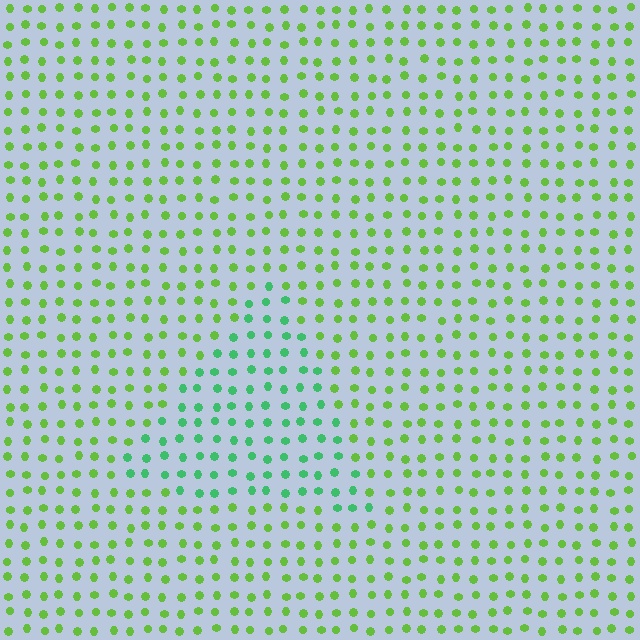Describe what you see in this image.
The image is filled with small lime elements in a uniform arrangement. A triangle-shaped region is visible where the elements are tinted to a slightly different hue, forming a subtle color boundary.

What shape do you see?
I see a triangle.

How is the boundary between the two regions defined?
The boundary is defined purely by a slight shift in hue (about 40 degrees). Spacing, size, and orientation are identical on both sides.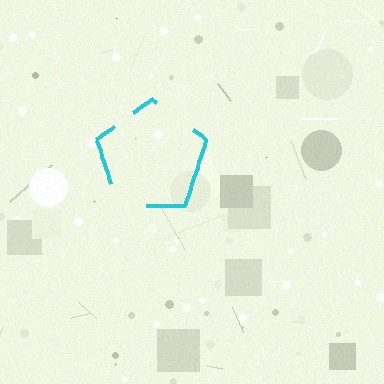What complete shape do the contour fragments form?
The contour fragments form a pentagon.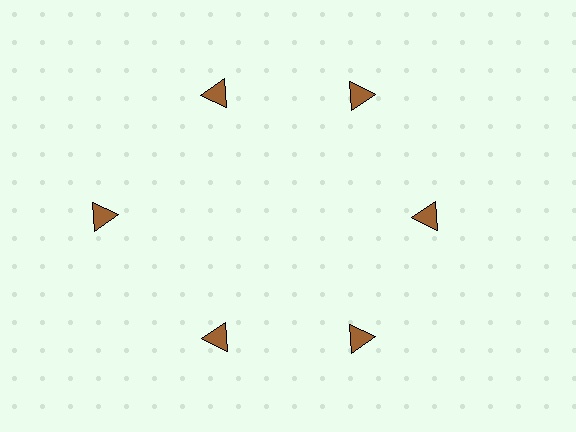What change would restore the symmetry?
The symmetry would be restored by moving it inward, back onto the ring so that all 6 triangles sit at equal angles and equal distance from the center.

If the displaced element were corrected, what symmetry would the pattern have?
It would have 6-fold rotational symmetry — the pattern would map onto itself every 60 degrees.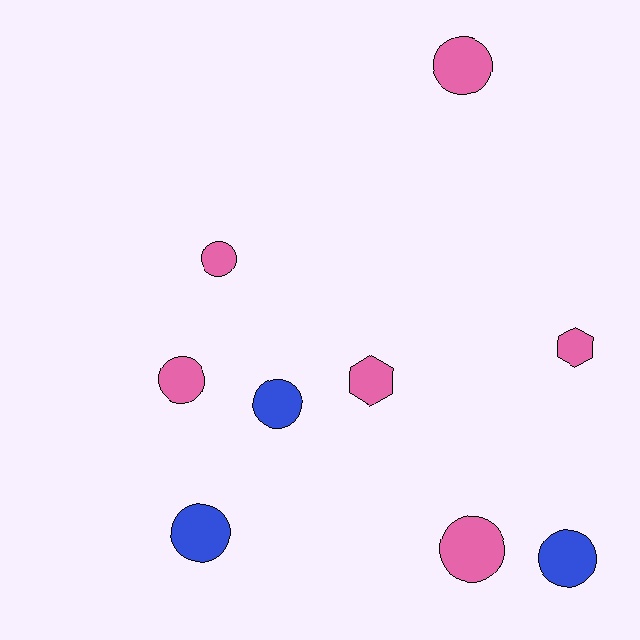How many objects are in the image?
There are 9 objects.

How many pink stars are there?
There are no pink stars.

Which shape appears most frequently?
Circle, with 7 objects.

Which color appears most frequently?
Pink, with 6 objects.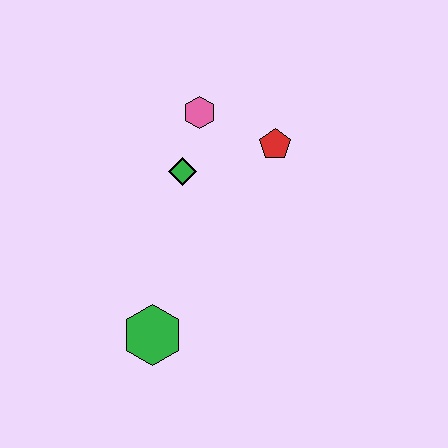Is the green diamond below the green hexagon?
No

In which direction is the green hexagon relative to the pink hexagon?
The green hexagon is below the pink hexagon.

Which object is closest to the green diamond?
The pink hexagon is closest to the green diamond.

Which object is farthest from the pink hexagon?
The green hexagon is farthest from the pink hexagon.